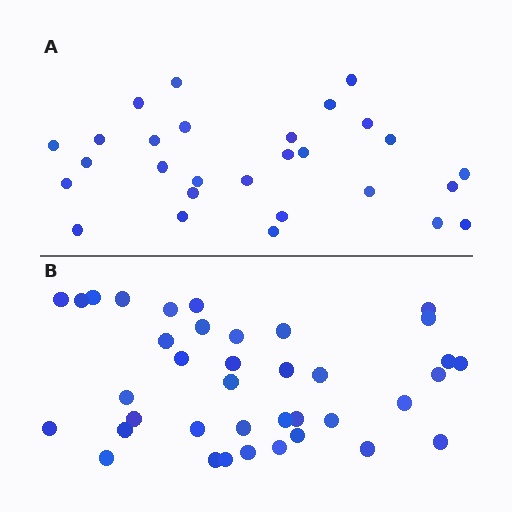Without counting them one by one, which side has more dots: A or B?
Region B (the bottom region) has more dots.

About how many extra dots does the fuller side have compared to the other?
Region B has roughly 10 or so more dots than region A.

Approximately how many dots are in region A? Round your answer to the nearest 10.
About 30 dots. (The exact count is 28, which rounds to 30.)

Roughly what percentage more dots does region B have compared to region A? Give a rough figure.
About 35% more.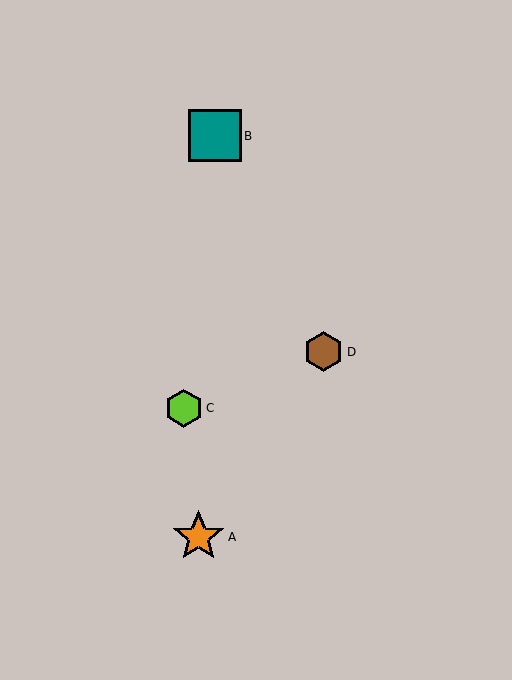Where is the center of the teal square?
The center of the teal square is at (215, 136).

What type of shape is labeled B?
Shape B is a teal square.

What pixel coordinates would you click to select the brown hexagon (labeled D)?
Click at (324, 352) to select the brown hexagon D.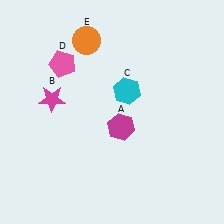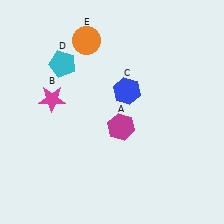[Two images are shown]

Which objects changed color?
C changed from cyan to blue. D changed from pink to cyan.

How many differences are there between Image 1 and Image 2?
There are 2 differences between the two images.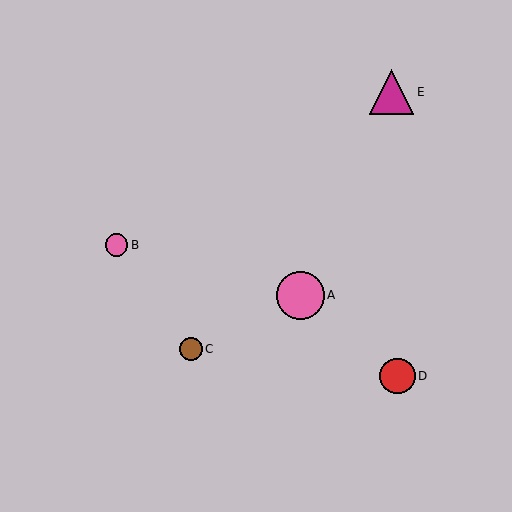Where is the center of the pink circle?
The center of the pink circle is at (301, 295).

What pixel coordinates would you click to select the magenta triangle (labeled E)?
Click at (391, 92) to select the magenta triangle E.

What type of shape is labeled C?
Shape C is a brown circle.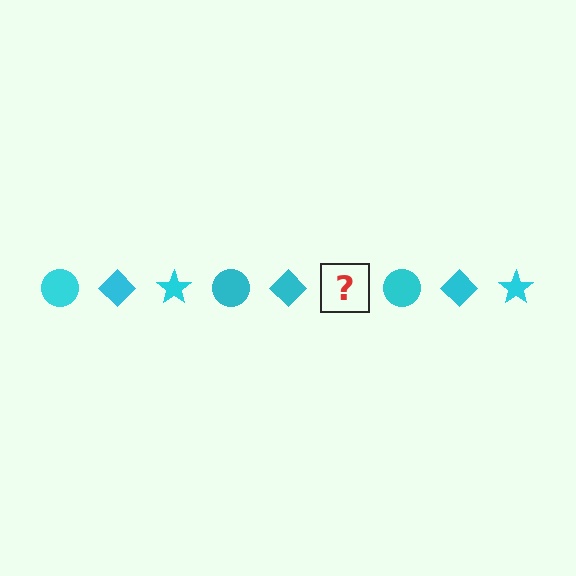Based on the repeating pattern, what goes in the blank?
The blank should be a cyan star.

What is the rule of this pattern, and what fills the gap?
The rule is that the pattern cycles through circle, diamond, star shapes in cyan. The gap should be filled with a cyan star.